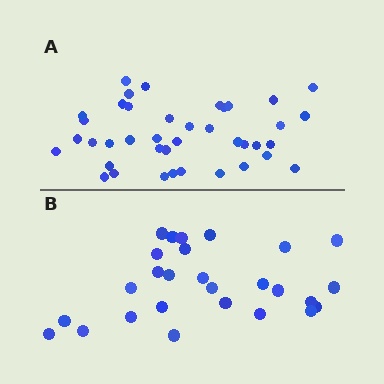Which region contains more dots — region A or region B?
Region A (the top region) has more dots.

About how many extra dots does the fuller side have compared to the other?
Region A has approximately 15 more dots than region B.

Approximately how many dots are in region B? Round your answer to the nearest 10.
About 30 dots. (The exact count is 27, which rounds to 30.)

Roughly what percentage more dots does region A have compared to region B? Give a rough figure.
About 50% more.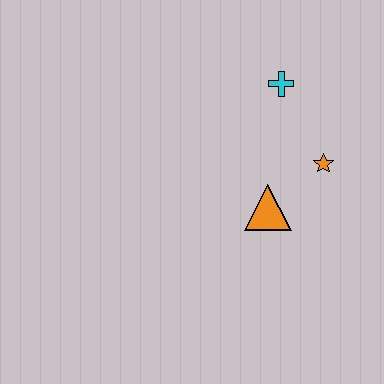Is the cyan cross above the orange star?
Yes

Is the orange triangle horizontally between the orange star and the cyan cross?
No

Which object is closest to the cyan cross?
The orange star is closest to the cyan cross.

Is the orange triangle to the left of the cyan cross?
Yes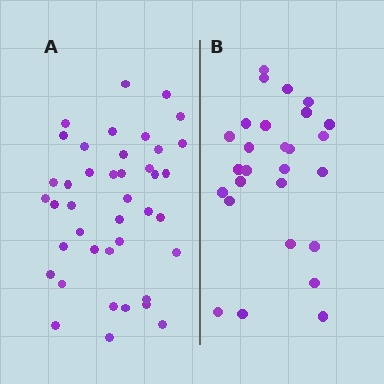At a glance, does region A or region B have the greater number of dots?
Region A (the left region) has more dots.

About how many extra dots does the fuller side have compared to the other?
Region A has approximately 15 more dots than region B.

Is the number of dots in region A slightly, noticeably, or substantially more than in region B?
Region A has substantially more. The ratio is roughly 1.5 to 1.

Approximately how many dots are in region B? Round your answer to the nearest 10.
About 30 dots. (The exact count is 27, which rounds to 30.)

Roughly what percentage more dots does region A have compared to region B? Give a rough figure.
About 50% more.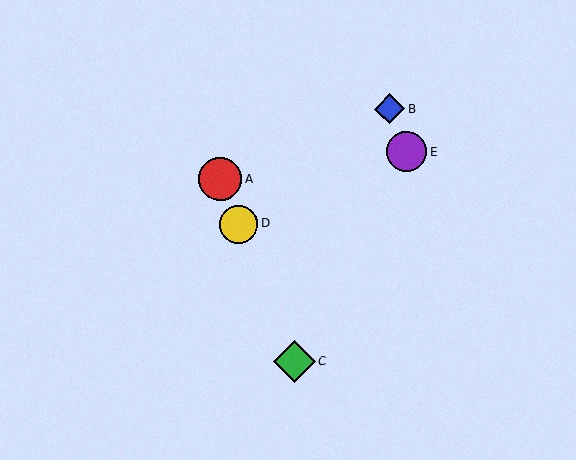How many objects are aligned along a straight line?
3 objects (A, C, D) are aligned along a straight line.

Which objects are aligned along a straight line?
Objects A, C, D are aligned along a straight line.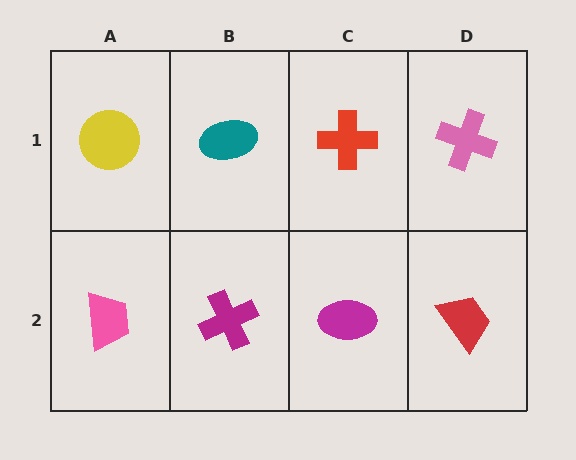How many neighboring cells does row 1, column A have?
2.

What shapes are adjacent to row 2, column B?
A teal ellipse (row 1, column B), a pink trapezoid (row 2, column A), a magenta ellipse (row 2, column C).